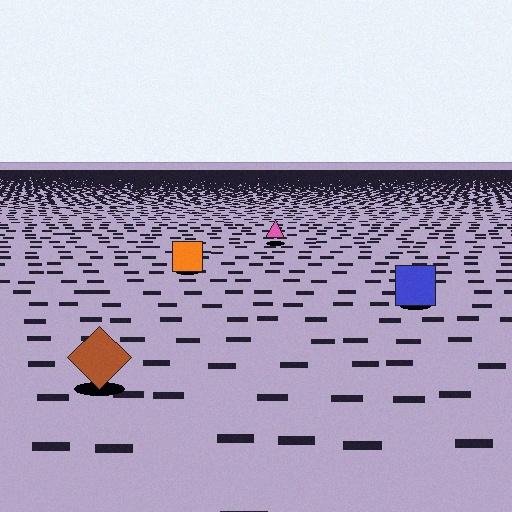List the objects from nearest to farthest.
From nearest to farthest: the brown diamond, the blue square, the orange square, the pink triangle.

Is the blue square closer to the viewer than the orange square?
Yes. The blue square is closer — you can tell from the texture gradient: the ground texture is coarser near it.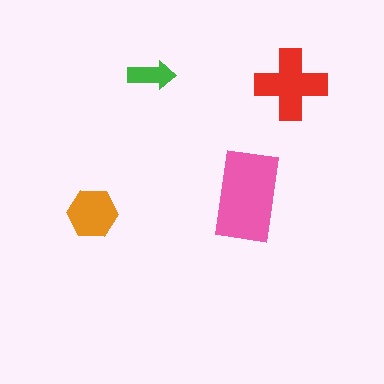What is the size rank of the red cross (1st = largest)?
2nd.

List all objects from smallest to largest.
The green arrow, the orange hexagon, the red cross, the pink rectangle.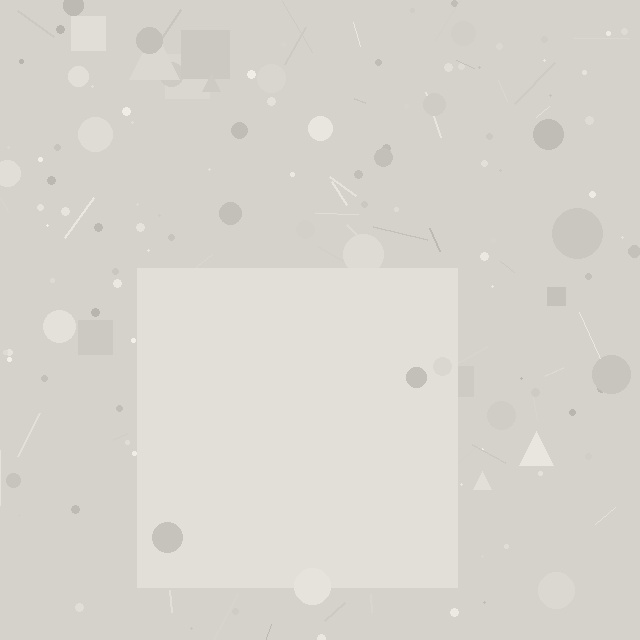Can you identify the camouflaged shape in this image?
The camouflaged shape is a square.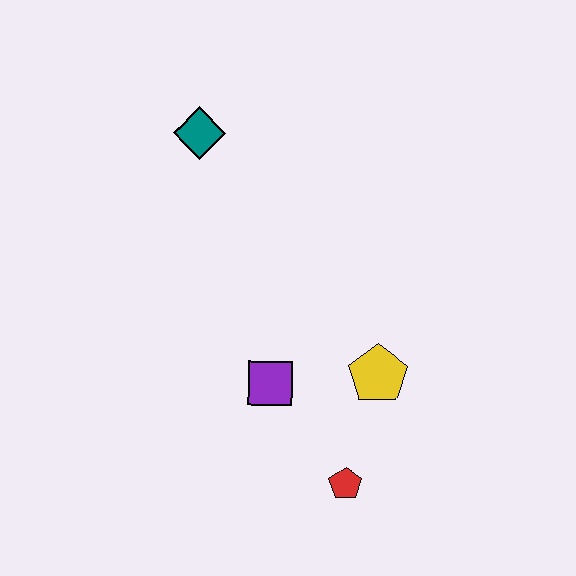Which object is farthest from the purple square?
The teal diamond is farthest from the purple square.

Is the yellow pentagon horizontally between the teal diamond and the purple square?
No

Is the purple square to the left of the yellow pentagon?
Yes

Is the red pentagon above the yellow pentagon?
No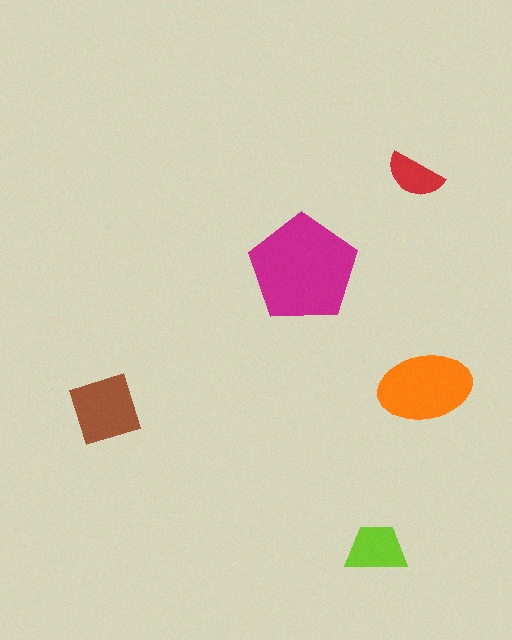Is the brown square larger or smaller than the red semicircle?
Larger.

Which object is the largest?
The magenta pentagon.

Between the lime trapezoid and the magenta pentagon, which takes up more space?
The magenta pentagon.